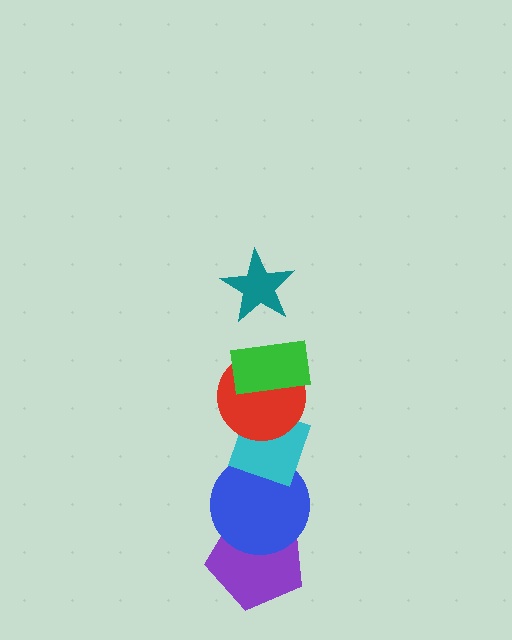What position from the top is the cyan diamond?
The cyan diamond is 4th from the top.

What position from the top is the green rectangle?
The green rectangle is 2nd from the top.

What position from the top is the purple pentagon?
The purple pentagon is 6th from the top.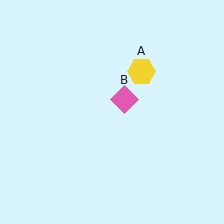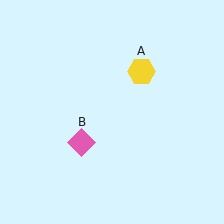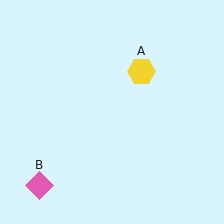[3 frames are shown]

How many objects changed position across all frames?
1 object changed position: pink diamond (object B).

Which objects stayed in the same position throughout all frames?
Yellow hexagon (object A) remained stationary.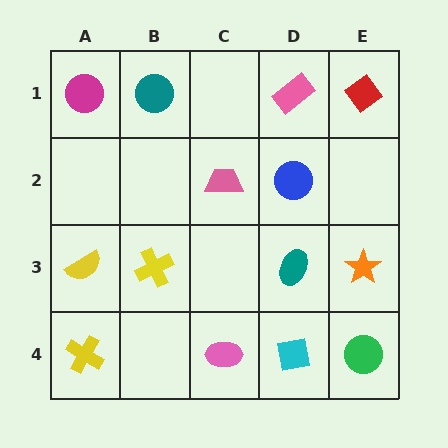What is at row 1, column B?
A teal circle.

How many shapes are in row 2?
2 shapes.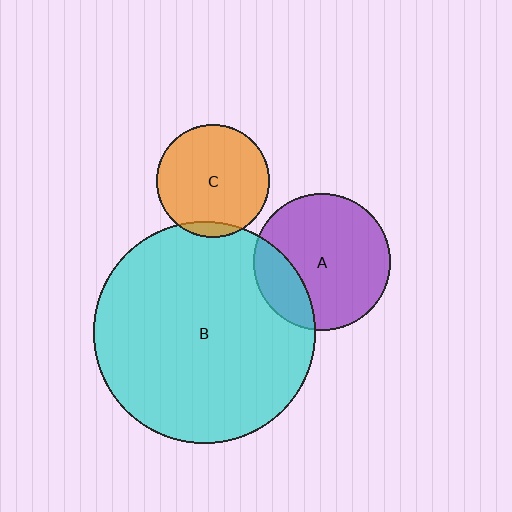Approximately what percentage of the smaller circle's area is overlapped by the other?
Approximately 5%.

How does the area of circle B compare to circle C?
Approximately 3.8 times.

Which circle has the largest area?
Circle B (cyan).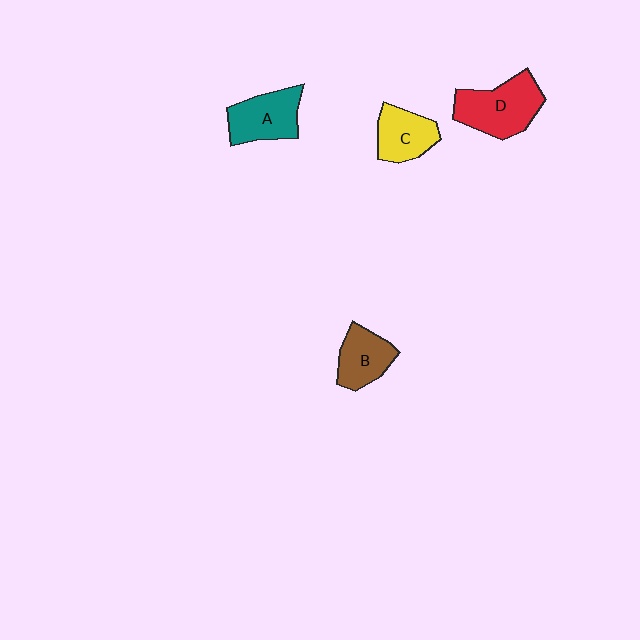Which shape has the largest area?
Shape D (red).